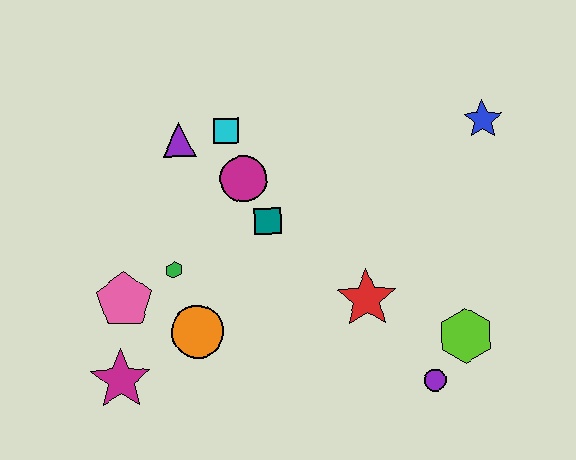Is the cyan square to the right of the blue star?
No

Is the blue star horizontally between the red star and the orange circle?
No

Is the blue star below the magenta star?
No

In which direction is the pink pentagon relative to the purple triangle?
The pink pentagon is below the purple triangle.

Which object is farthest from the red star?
The magenta star is farthest from the red star.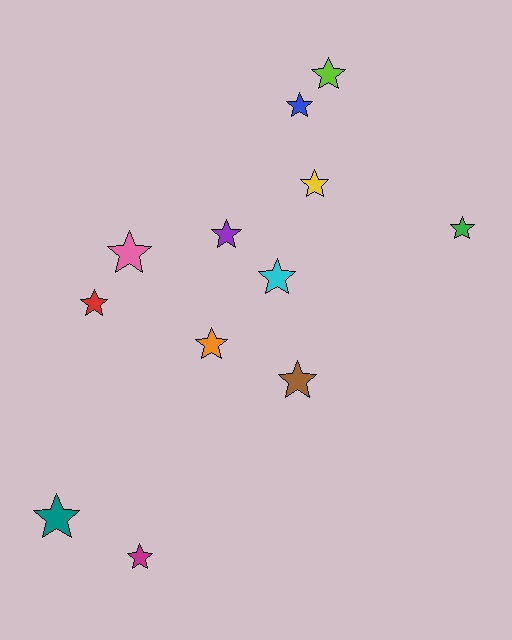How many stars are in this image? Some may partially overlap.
There are 12 stars.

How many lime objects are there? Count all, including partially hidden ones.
There is 1 lime object.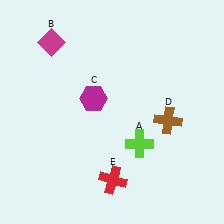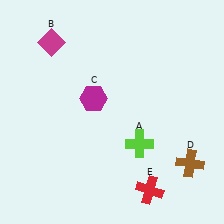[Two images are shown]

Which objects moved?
The objects that moved are: the brown cross (D), the red cross (E).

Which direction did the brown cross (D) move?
The brown cross (D) moved down.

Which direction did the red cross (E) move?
The red cross (E) moved right.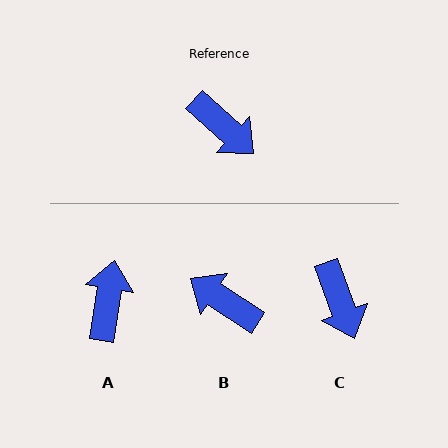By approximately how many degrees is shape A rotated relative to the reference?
Approximately 124 degrees counter-clockwise.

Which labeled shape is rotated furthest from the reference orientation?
B, about 171 degrees away.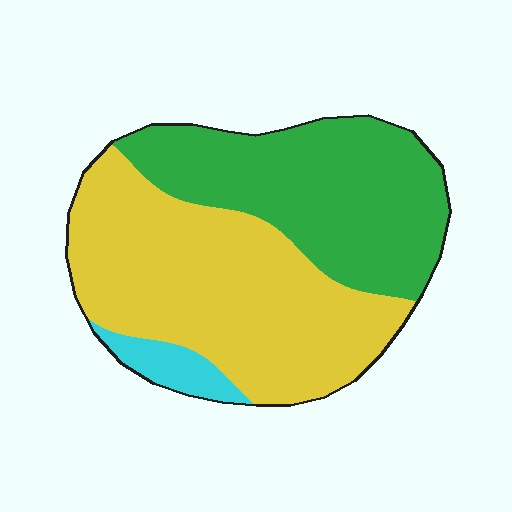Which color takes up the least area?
Cyan, at roughly 5%.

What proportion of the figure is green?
Green covers around 40% of the figure.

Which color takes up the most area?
Yellow, at roughly 55%.